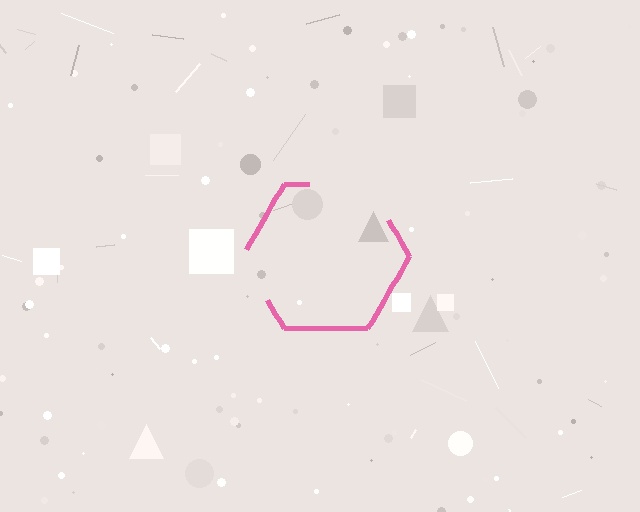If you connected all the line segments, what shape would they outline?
They would outline a hexagon.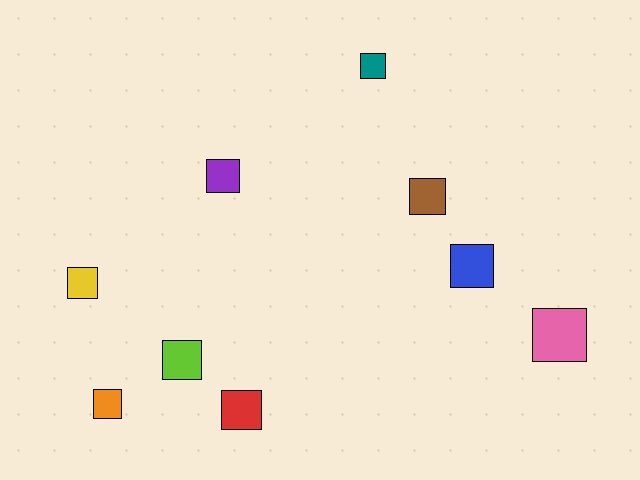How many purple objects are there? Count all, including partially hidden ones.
There is 1 purple object.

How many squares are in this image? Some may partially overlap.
There are 9 squares.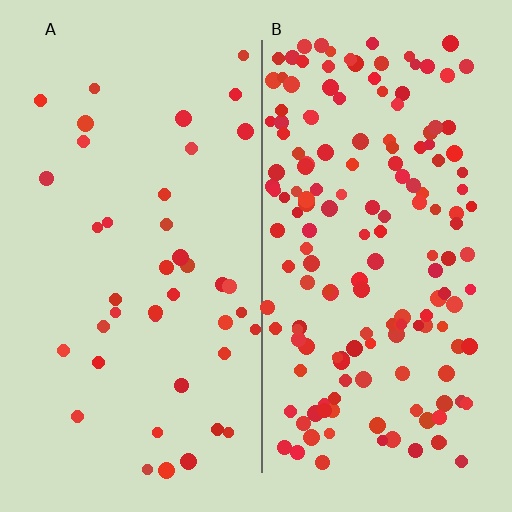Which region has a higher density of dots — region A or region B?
B (the right).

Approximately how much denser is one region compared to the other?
Approximately 3.9× — region B over region A.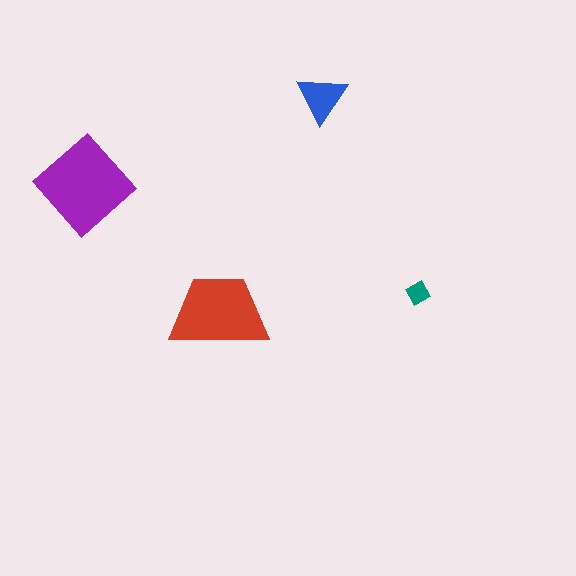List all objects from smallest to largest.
The teal diamond, the blue triangle, the red trapezoid, the purple diamond.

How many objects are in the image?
There are 4 objects in the image.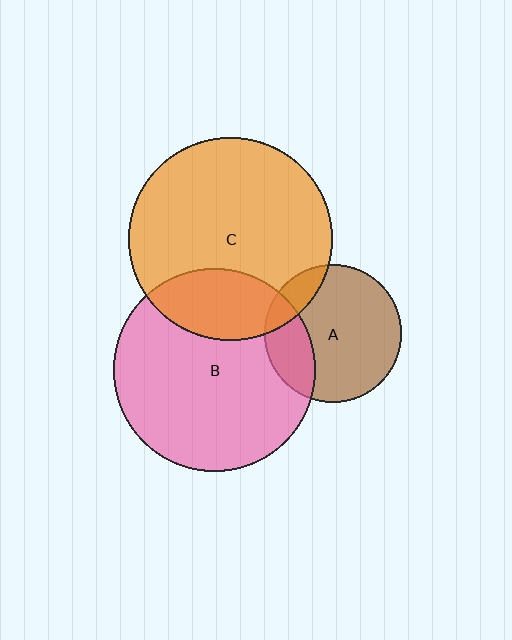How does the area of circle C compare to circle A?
Approximately 2.2 times.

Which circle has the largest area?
Circle C (orange).